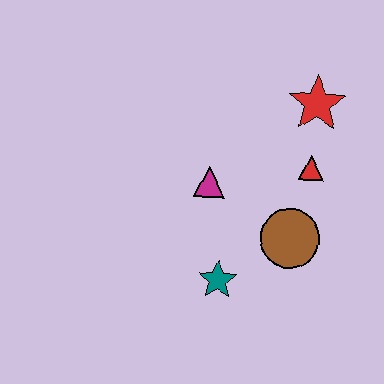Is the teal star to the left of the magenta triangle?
No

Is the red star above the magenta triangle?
Yes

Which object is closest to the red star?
The red triangle is closest to the red star.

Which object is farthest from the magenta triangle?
The red star is farthest from the magenta triangle.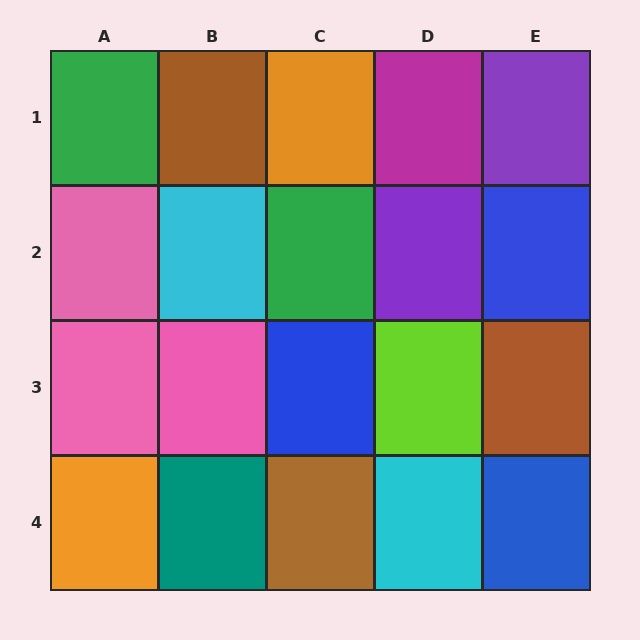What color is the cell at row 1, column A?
Green.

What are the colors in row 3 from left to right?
Pink, pink, blue, lime, brown.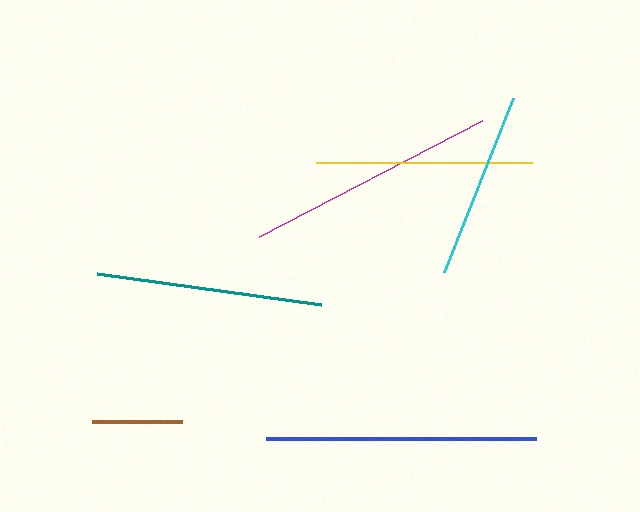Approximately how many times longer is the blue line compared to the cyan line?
The blue line is approximately 1.5 times the length of the cyan line.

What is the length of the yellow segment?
The yellow segment is approximately 215 pixels long.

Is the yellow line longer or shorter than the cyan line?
The yellow line is longer than the cyan line.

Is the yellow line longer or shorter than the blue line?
The blue line is longer than the yellow line.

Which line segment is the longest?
The blue line is the longest at approximately 271 pixels.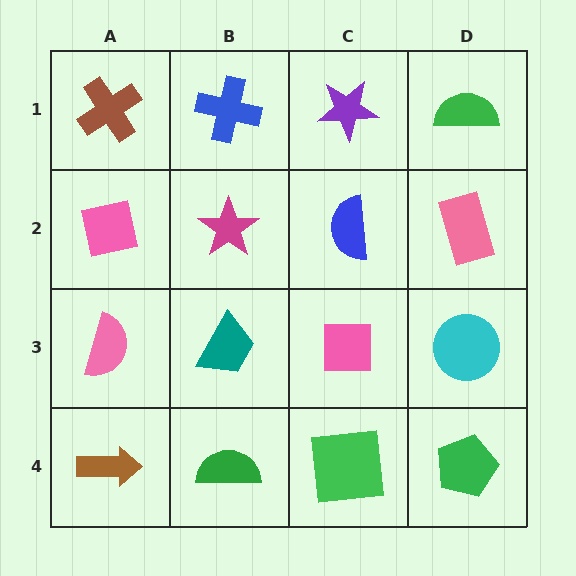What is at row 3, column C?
A pink square.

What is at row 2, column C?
A blue semicircle.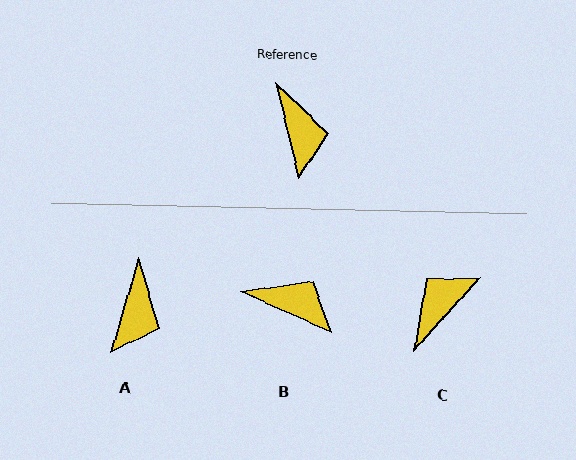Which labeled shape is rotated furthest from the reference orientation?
C, about 124 degrees away.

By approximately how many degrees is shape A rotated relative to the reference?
Approximately 30 degrees clockwise.